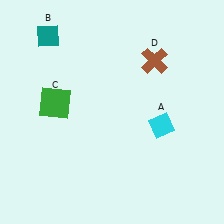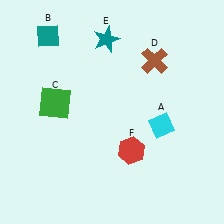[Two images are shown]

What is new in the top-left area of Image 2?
A teal star (E) was added in the top-left area of Image 2.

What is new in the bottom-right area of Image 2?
A red hexagon (F) was added in the bottom-right area of Image 2.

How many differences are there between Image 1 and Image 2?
There are 2 differences between the two images.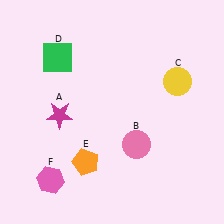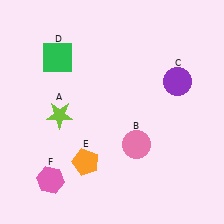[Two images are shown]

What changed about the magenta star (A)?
In Image 1, A is magenta. In Image 2, it changed to lime.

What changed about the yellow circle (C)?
In Image 1, C is yellow. In Image 2, it changed to purple.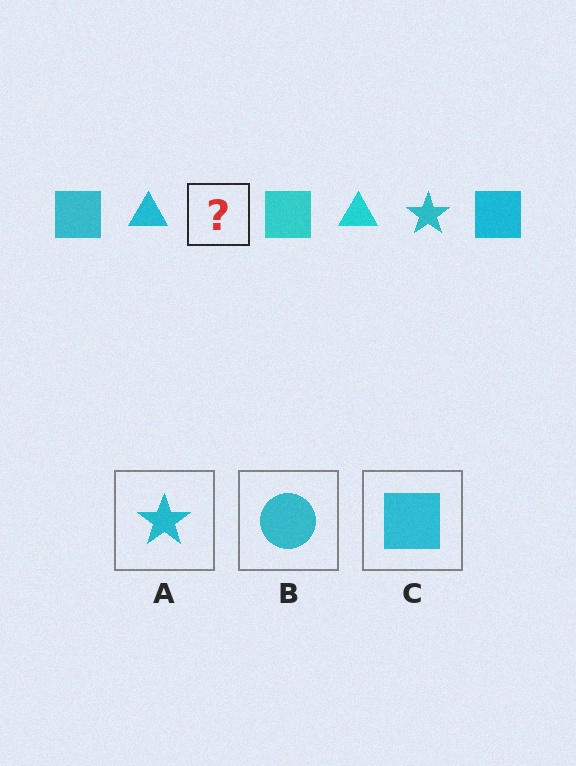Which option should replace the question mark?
Option A.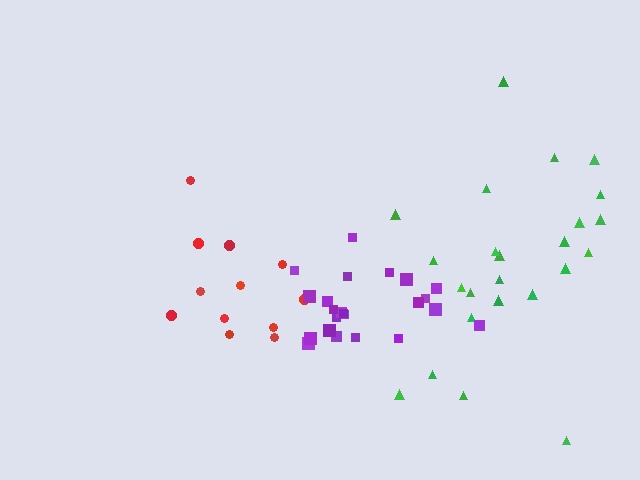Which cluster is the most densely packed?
Purple.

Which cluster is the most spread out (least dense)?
Green.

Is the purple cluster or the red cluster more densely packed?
Purple.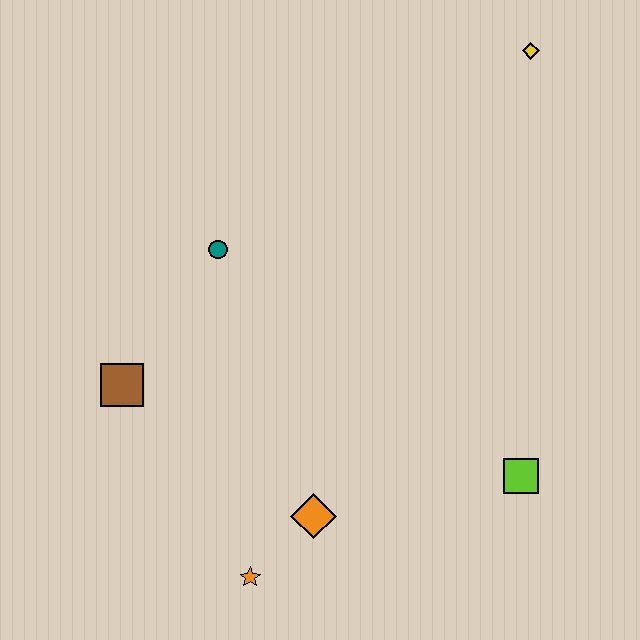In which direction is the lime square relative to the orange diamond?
The lime square is to the right of the orange diamond.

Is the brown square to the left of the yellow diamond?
Yes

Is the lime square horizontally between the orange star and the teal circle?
No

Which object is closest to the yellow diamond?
The teal circle is closest to the yellow diamond.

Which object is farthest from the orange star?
The yellow diamond is farthest from the orange star.